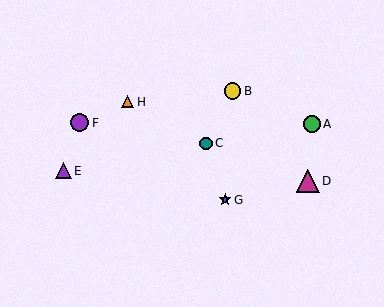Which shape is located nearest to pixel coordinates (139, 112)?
The orange triangle (labeled H) at (127, 102) is nearest to that location.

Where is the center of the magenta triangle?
The center of the magenta triangle is at (308, 181).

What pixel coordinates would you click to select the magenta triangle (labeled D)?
Click at (308, 181) to select the magenta triangle D.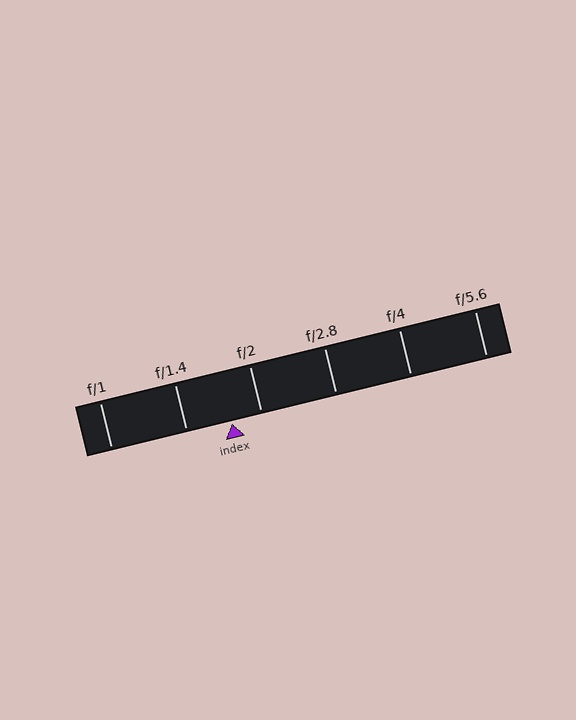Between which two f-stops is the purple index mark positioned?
The index mark is between f/1.4 and f/2.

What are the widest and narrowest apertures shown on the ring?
The widest aperture shown is f/1 and the narrowest is f/5.6.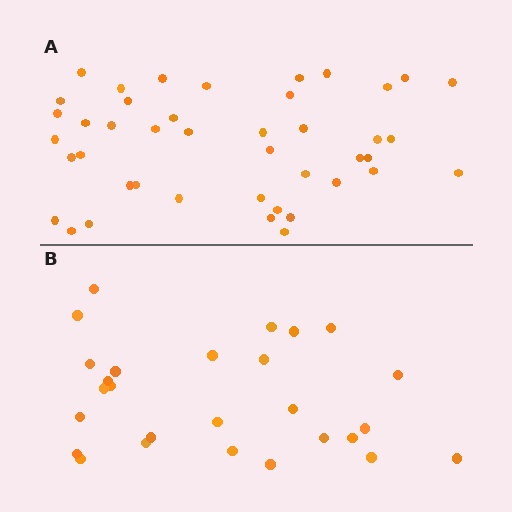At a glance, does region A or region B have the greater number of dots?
Region A (the top region) has more dots.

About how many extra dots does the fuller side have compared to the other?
Region A has approximately 15 more dots than region B.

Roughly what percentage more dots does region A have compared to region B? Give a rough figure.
About 60% more.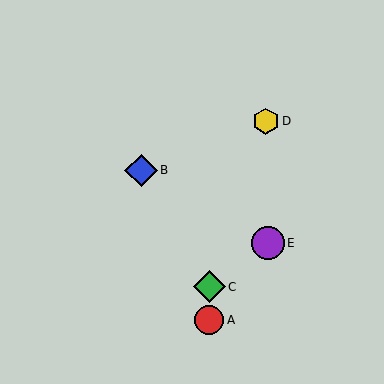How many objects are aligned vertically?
2 objects (A, C) are aligned vertically.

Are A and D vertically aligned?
No, A is at x≈209 and D is at x≈266.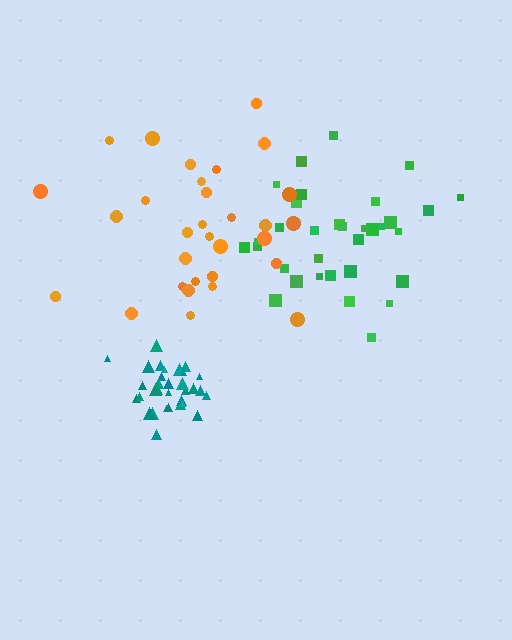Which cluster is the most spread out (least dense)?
Orange.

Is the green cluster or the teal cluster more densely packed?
Teal.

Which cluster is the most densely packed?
Teal.